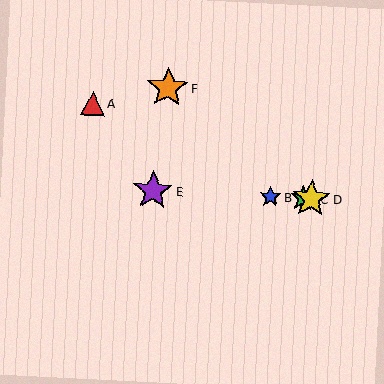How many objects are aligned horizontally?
4 objects (B, C, D, E) are aligned horizontally.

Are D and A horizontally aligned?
No, D is at y≈199 and A is at y≈103.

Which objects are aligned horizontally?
Objects B, C, D, E are aligned horizontally.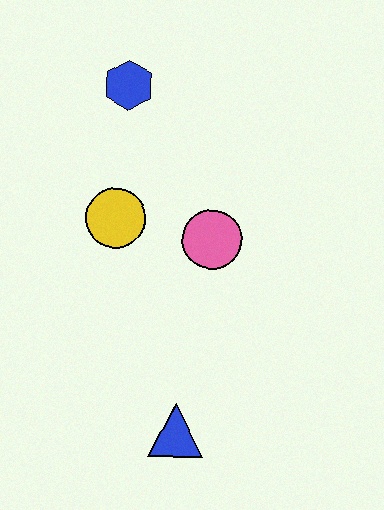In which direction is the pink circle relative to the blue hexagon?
The pink circle is below the blue hexagon.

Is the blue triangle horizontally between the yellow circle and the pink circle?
Yes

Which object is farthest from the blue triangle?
The blue hexagon is farthest from the blue triangle.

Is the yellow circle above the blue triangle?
Yes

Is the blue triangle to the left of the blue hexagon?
No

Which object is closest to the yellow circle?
The pink circle is closest to the yellow circle.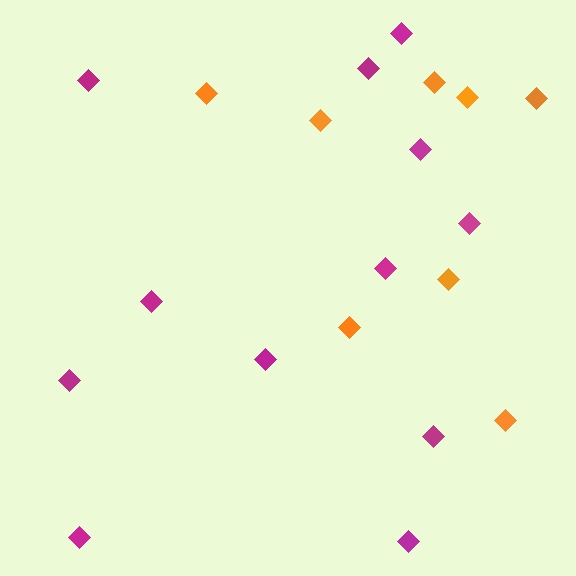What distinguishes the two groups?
There are 2 groups: one group of orange diamonds (8) and one group of magenta diamonds (12).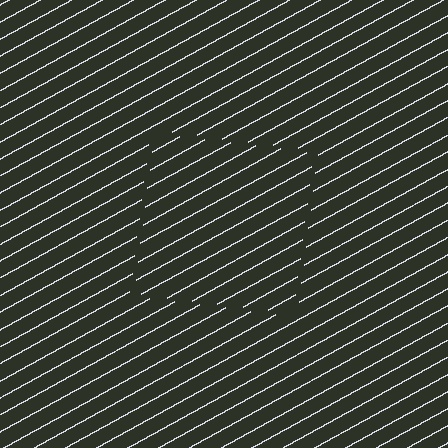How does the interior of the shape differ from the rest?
The interior of the shape contains the same grating, shifted by half a period — the contour is defined by the phase discontinuity where line-ends from the inner and outer gratings abut.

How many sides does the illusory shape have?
4 sides — the line-ends trace a square.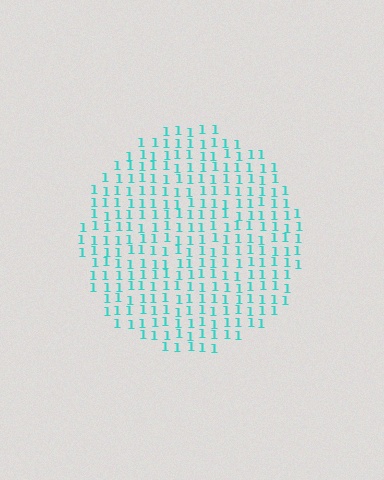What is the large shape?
The large shape is a circle.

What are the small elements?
The small elements are digit 1's.